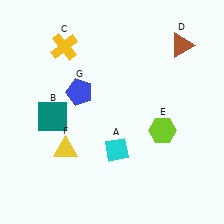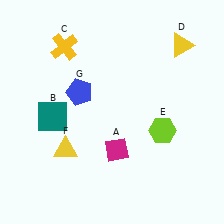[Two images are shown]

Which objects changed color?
A changed from cyan to magenta. D changed from brown to yellow.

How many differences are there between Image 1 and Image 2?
There are 2 differences between the two images.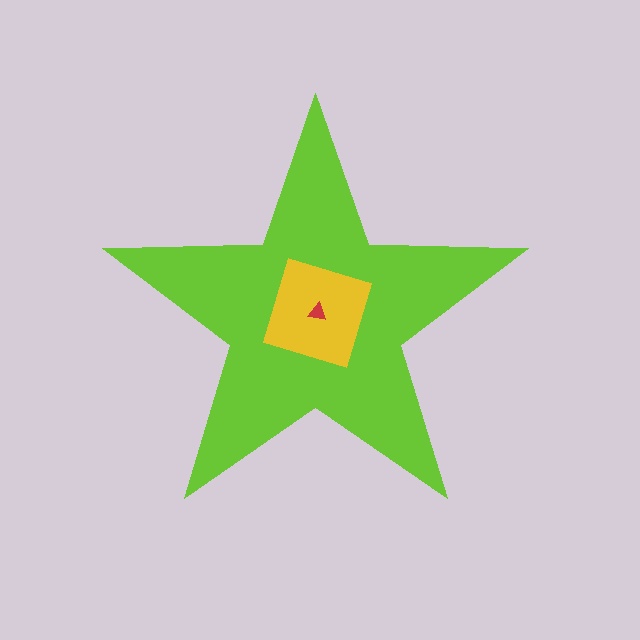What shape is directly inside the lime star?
The yellow square.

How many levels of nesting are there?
3.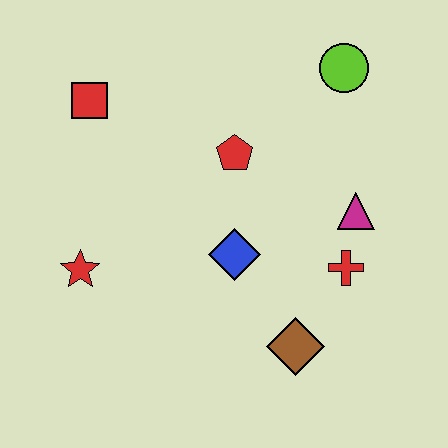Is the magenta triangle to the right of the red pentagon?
Yes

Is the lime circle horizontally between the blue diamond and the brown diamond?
No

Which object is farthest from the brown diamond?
The red square is farthest from the brown diamond.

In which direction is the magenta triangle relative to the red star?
The magenta triangle is to the right of the red star.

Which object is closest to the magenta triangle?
The red cross is closest to the magenta triangle.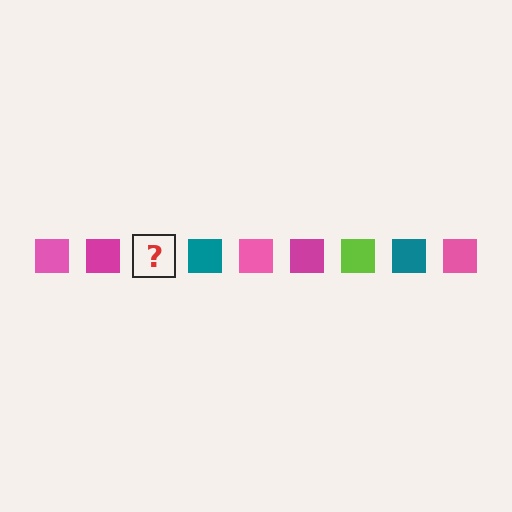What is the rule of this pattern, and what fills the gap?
The rule is that the pattern cycles through pink, magenta, lime, teal squares. The gap should be filled with a lime square.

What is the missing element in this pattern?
The missing element is a lime square.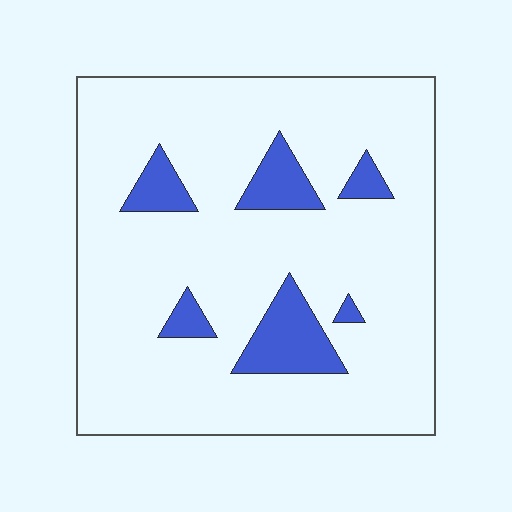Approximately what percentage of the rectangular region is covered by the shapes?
Approximately 15%.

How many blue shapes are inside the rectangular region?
6.